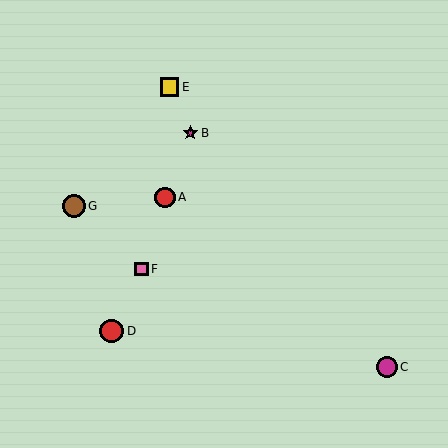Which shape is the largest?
The red circle (labeled D) is the largest.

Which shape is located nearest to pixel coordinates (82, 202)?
The brown circle (labeled G) at (74, 206) is nearest to that location.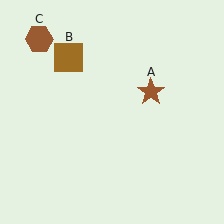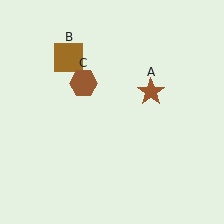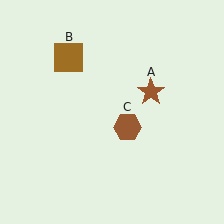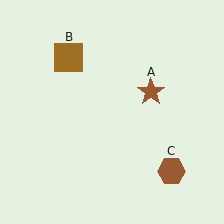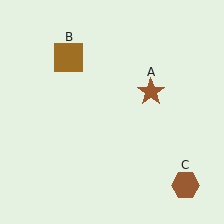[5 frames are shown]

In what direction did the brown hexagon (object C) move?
The brown hexagon (object C) moved down and to the right.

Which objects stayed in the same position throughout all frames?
Brown star (object A) and brown square (object B) remained stationary.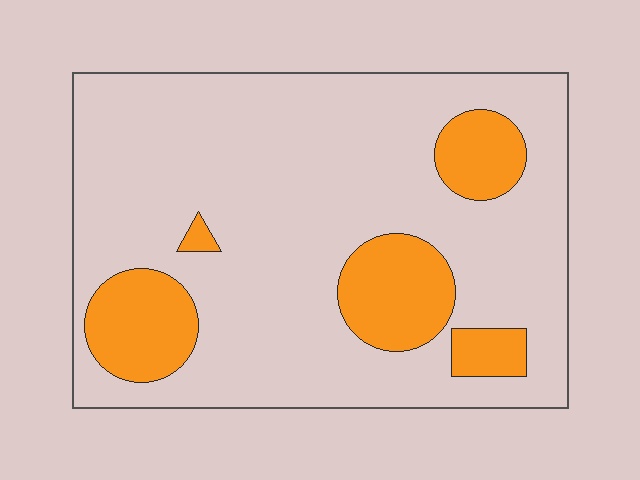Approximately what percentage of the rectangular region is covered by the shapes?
Approximately 20%.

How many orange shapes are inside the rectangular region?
5.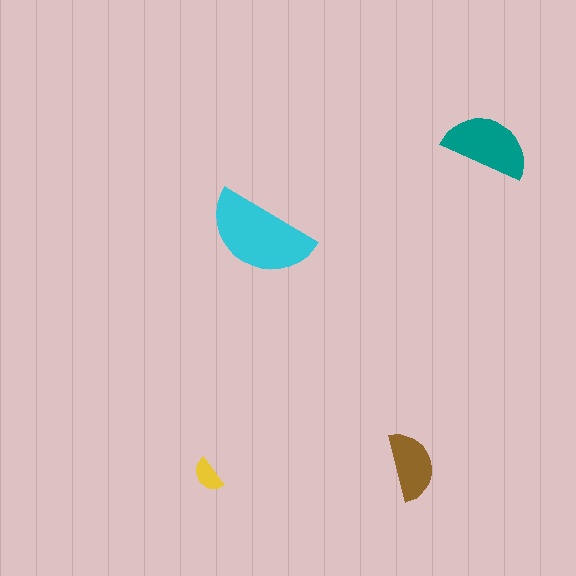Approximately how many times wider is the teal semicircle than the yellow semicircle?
About 2.5 times wider.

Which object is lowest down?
The yellow semicircle is bottommost.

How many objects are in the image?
There are 4 objects in the image.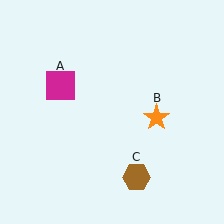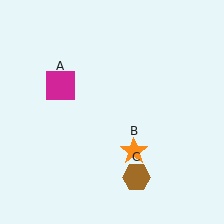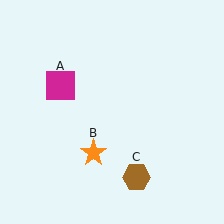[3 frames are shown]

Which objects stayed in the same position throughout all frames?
Magenta square (object A) and brown hexagon (object C) remained stationary.